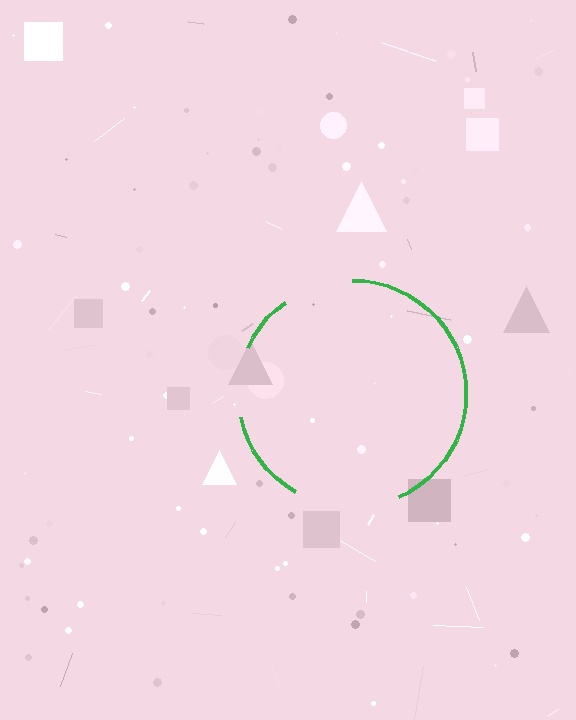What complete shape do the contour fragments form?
The contour fragments form a circle.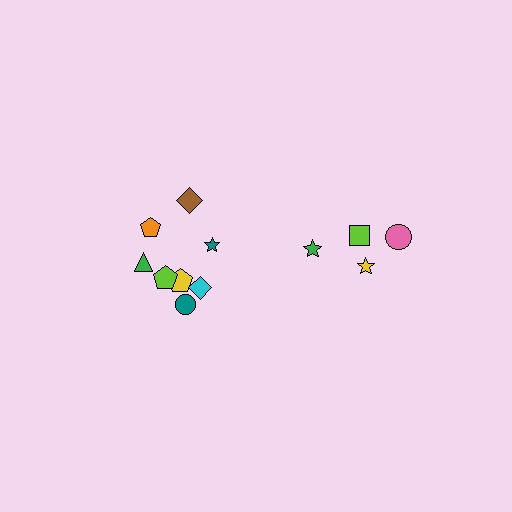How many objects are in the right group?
There are 4 objects.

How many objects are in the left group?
There are 8 objects.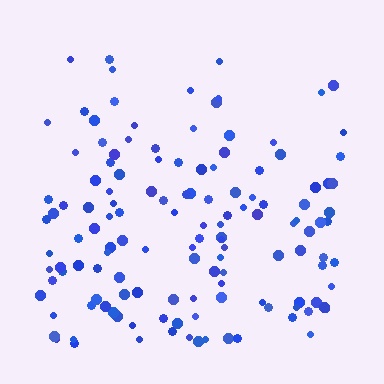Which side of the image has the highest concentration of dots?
The bottom.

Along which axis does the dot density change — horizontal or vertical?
Vertical.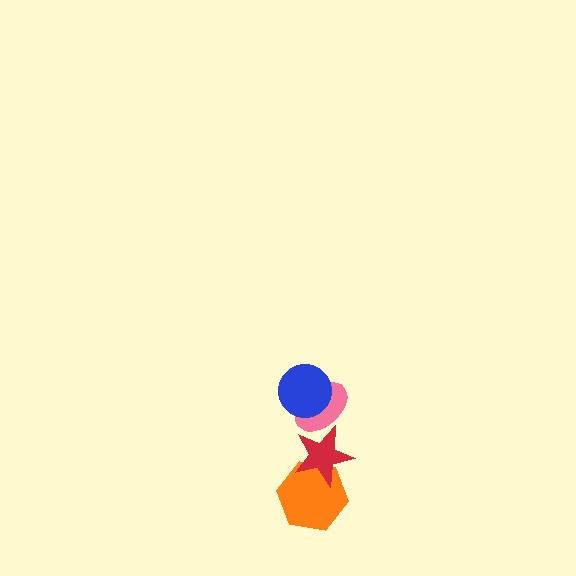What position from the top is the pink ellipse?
The pink ellipse is 2nd from the top.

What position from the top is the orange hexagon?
The orange hexagon is 4th from the top.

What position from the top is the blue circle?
The blue circle is 1st from the top.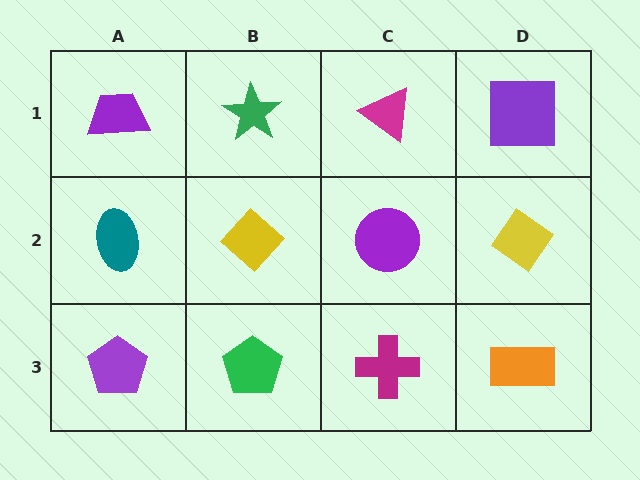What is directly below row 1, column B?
A yellow diamond.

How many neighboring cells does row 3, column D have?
2.